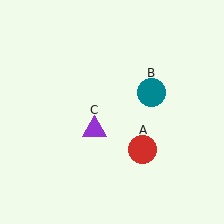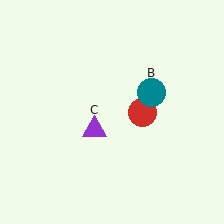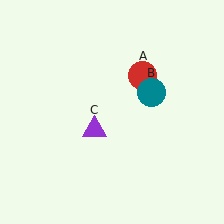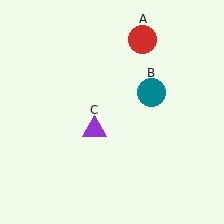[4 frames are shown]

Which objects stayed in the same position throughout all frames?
Teal circle (object B) and purple triangle (object C) remained stationary.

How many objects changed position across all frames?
1 object changed position: red circle (object A).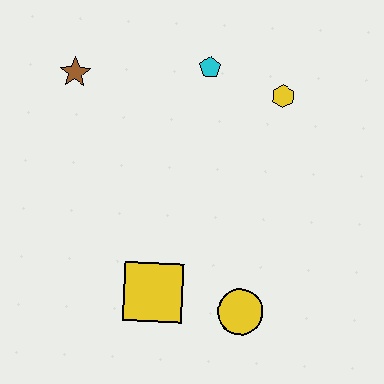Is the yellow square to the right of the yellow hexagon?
No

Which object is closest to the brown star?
The cyan pentagon is closest to the brown star.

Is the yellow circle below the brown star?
Yes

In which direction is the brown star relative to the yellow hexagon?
The brown star is to the left of the yellow hexagon.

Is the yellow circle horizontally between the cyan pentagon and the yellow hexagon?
Yes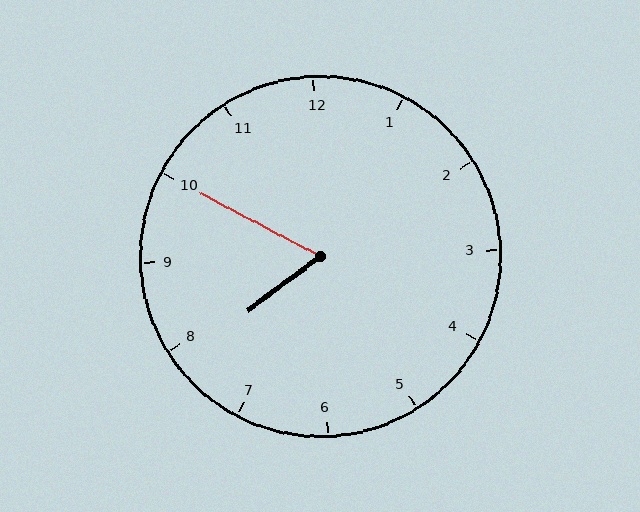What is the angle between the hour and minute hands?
Approximately 65 degrees.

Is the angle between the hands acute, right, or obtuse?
It is acute.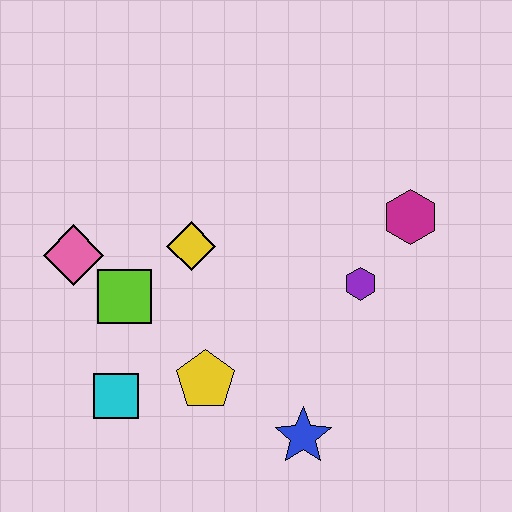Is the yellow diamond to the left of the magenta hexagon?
Yes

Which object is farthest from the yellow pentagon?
The magenta hexagon is farthest from the yellow pentagon.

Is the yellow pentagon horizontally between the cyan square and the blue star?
Yes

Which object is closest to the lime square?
The pink diamond is closest to the lime square.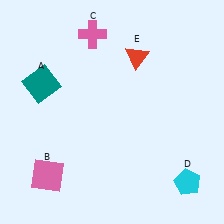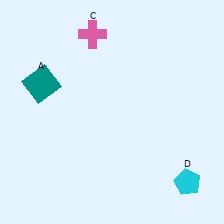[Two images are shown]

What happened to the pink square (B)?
The pink square (B) was removed in Image 2. It was in the bottom-left area of Image 1.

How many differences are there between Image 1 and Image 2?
There are 2 differences between the two images.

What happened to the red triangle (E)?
The red triangle (E) was removed in Image 2. It was in the top-right area of Image 1.